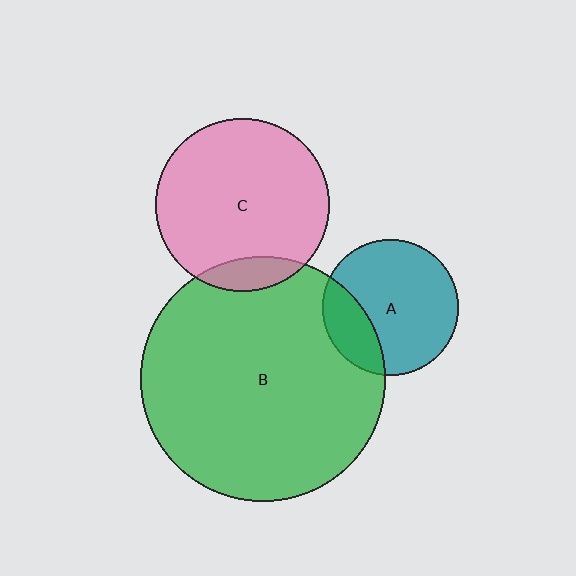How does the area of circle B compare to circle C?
Approximately 2.0 times.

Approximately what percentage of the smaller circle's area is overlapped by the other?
Approximately 25%.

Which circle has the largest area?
Circle B (green).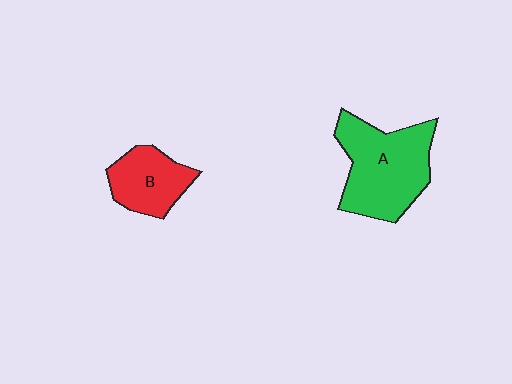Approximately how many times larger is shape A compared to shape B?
Approximately 1.8 times.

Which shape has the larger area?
Shape A (green).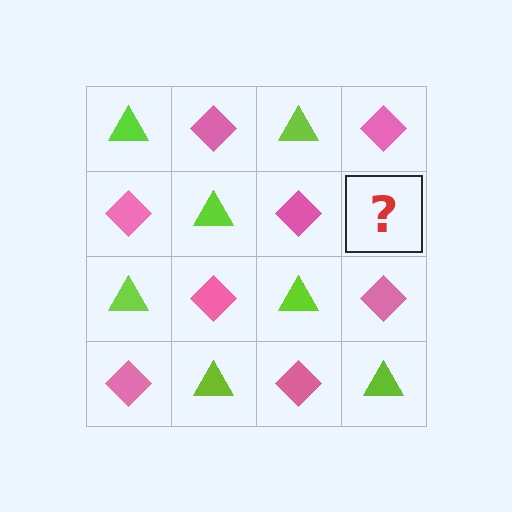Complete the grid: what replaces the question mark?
The question mark should be replaced with a lime triangle.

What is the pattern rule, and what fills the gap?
The rule is that it alternates lime triangle and pink diamond in a checkerboard pattern. The gap should be filled with a lime triangle.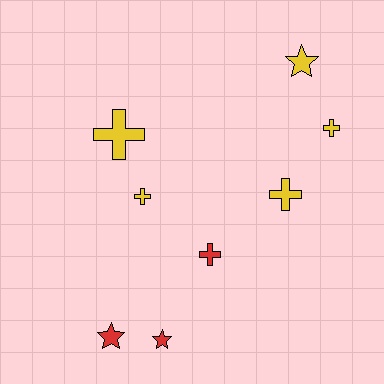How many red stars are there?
There are 2 red stars.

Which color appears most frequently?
Yellow, with 5 objects.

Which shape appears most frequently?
Cross, with 5 objects.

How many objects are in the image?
There are 8 objects.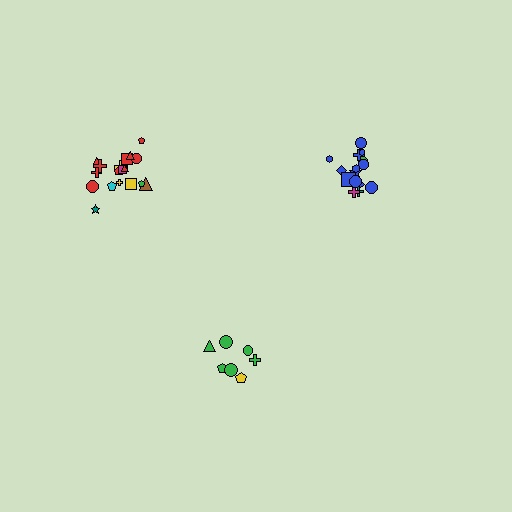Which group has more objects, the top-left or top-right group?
The top-left group.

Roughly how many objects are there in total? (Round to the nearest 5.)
Roughly 40 objects in total.